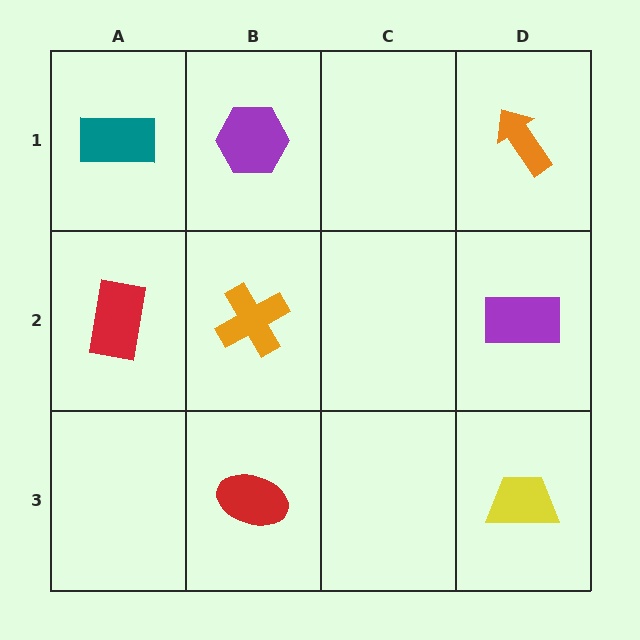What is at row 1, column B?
A purple hexagon.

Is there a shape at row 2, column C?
No, that cell is empty.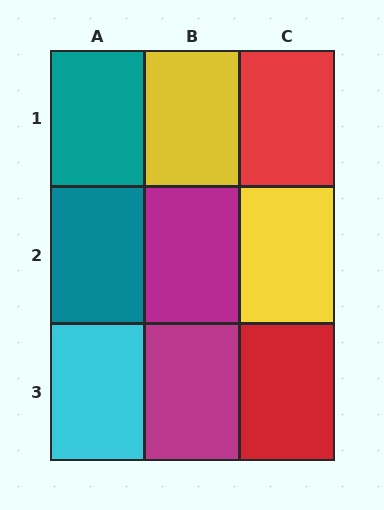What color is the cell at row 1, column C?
Red.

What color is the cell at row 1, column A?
Teal.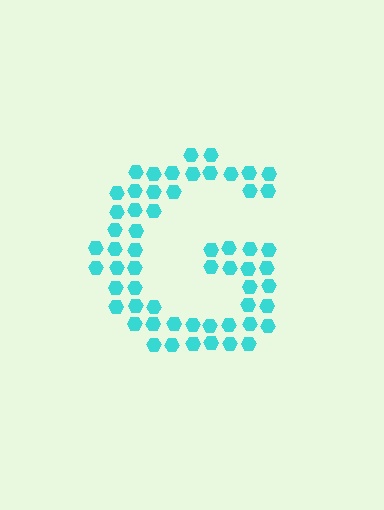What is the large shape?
The large shape is the letter G.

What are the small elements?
The small elements are hexagons.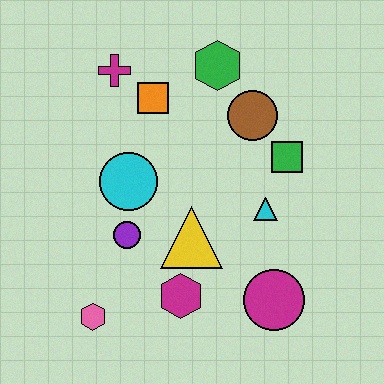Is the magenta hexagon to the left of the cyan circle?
No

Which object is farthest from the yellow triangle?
The magenta cross is farthest from the yellow triangle.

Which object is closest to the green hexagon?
The brown circle is closest to the green hexagon.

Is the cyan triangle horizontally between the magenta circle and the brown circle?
Yes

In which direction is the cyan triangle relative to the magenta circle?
The cyan triangle is above the magenta circle.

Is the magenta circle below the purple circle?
Yes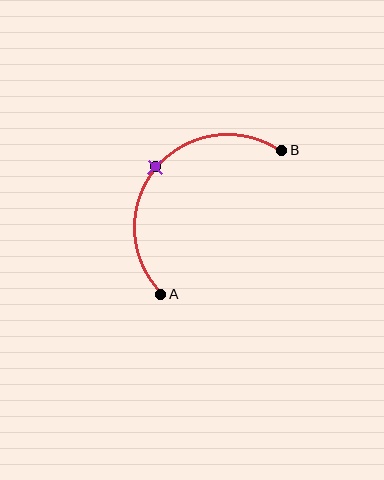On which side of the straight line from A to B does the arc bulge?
The arc bulges above and to the left of the straight line connecting A and B.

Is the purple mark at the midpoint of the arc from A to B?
Yes. The purple mark lies on the arc at equal arc-length from both A and B — it is the arc midpoint.